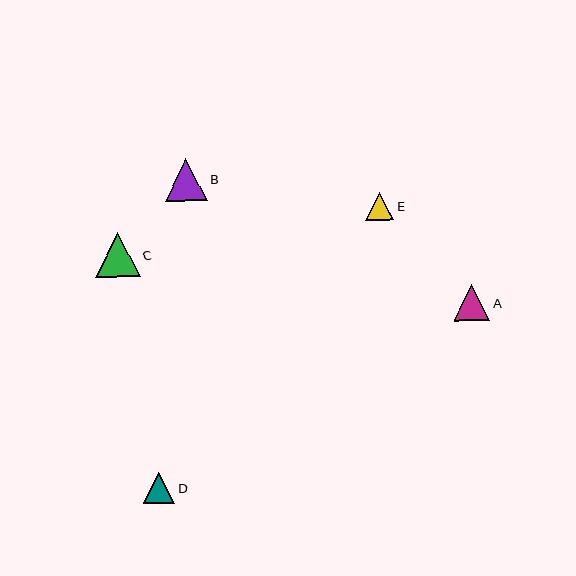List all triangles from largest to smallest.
From largest to smallest: C, B, A, D, E.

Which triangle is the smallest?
Triangle E is the smallest with a size of approximately 28 pixels.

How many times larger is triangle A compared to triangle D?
Triangle A is approximately 1.2 times the size of triangle D.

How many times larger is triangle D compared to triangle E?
Triangle D is approximately 1.1 times the size of triangle E.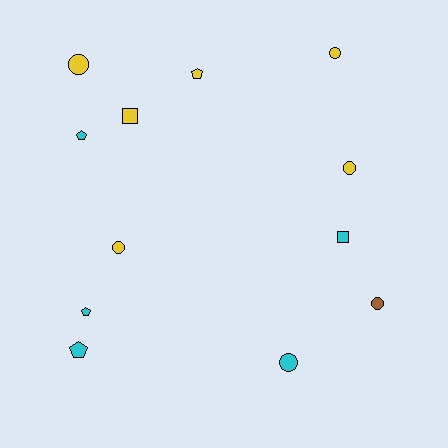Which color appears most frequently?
Yellow, with 6 objects.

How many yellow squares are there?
There is 1 yellow square.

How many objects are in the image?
There are 12 objects.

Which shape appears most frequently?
Circle, with 6 objects.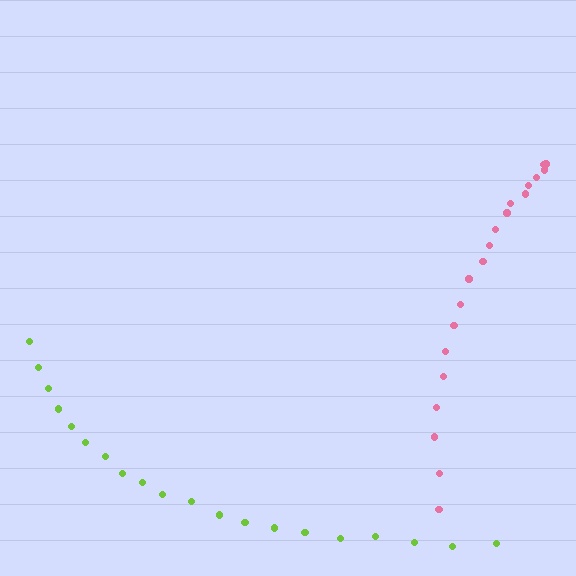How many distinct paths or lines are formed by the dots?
There are 2 distinct paths.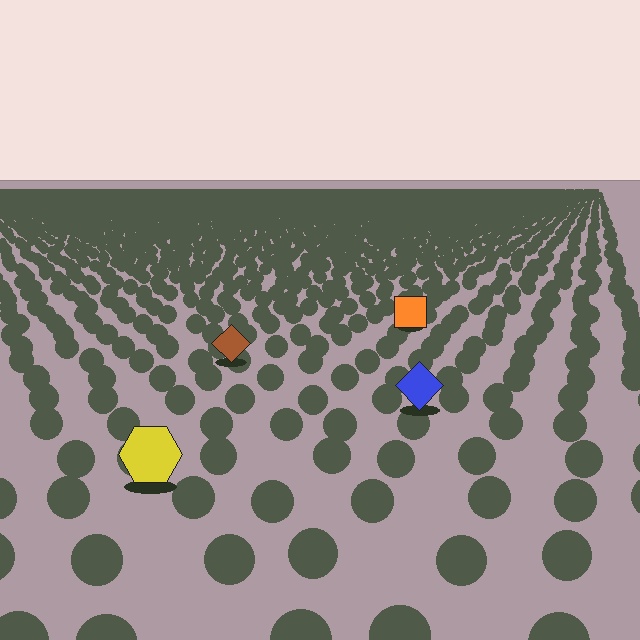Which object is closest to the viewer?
The yellow hexagon is closest. The texture marks near it are larger and more spread out.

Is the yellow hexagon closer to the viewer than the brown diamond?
Yes. The yellow hexagon is closer — you can tell from the texture gradient: the ground texture is coarser near it.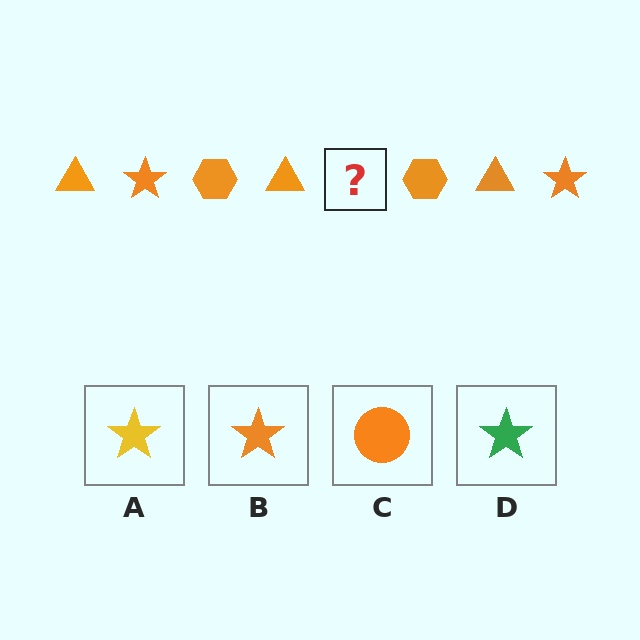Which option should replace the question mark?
Option B.